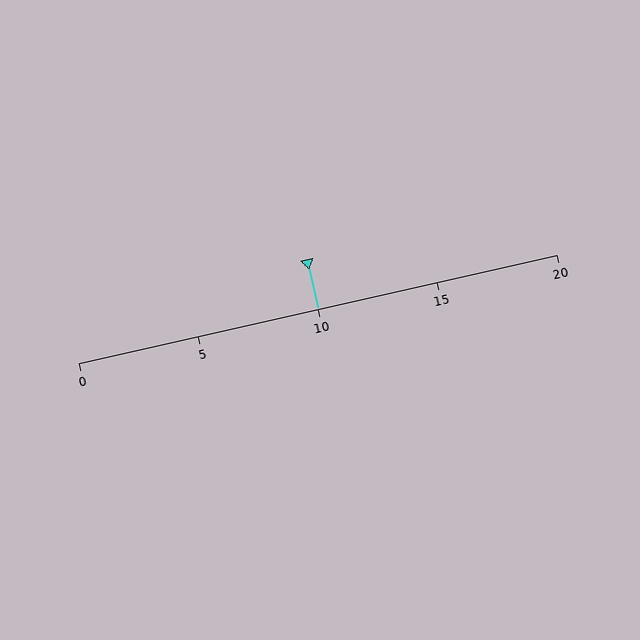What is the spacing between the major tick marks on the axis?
The major ticks are spaced 5 apart.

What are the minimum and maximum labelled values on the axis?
The axis runs from 0 to 20.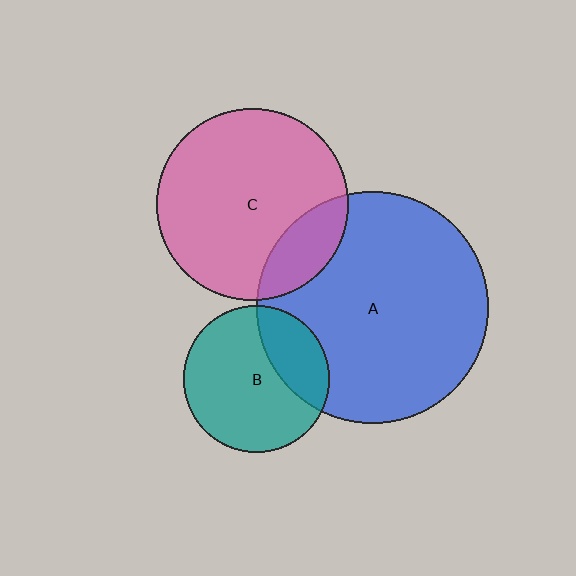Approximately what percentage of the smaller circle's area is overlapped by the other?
Approximately 25%.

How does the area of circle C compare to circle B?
Approximately 1.7 times.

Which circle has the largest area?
Circle A (blue).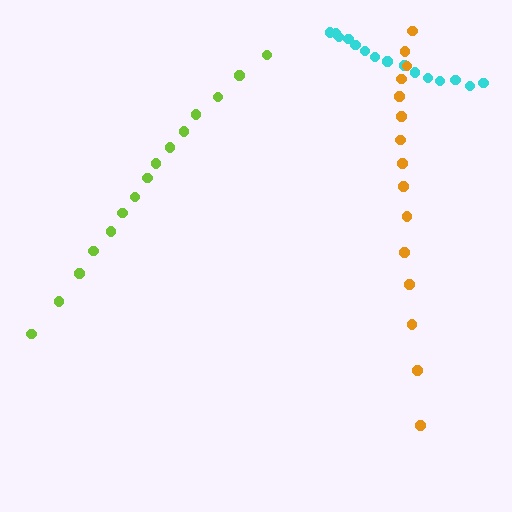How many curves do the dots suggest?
There are 3 distinct paths.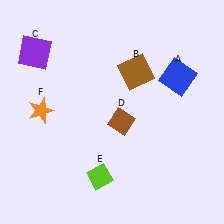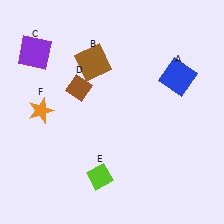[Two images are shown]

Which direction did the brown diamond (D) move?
The brown diamond (D) moved left.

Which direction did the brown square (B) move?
The brown square (B) moved left.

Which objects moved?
The objects that moved are: the brown square (B), the brown diamond (D).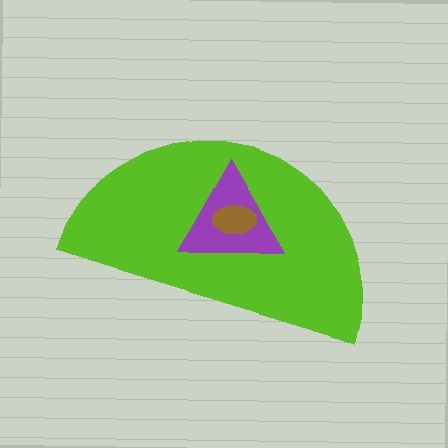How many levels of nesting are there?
3.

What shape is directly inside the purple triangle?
The brown ellipse.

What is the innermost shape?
The brown ellipse.